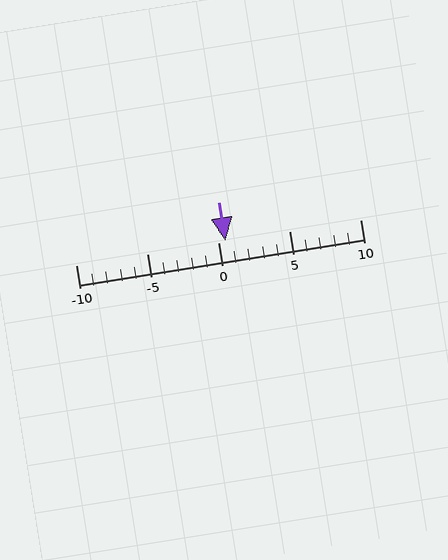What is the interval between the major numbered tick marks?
The major tick marks are spaced 5 units apart.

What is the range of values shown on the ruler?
The ruler shows values from -10 to 10.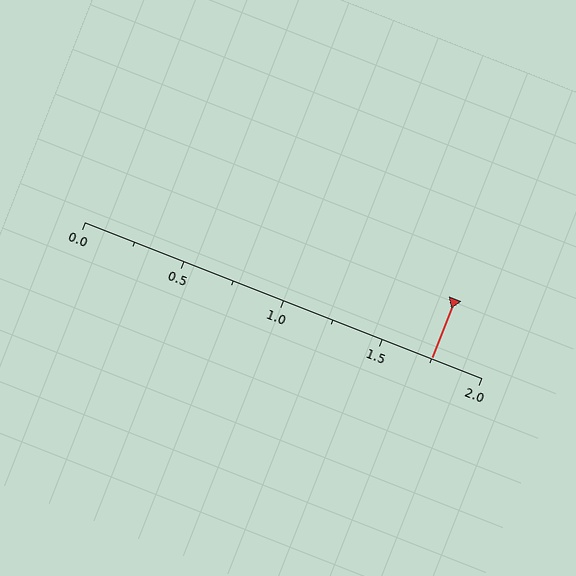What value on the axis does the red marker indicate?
The marker indicates approximately 1.75.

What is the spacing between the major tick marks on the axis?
The major ticks are spaced 0.5 apart.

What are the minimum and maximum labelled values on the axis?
The axis runs from 0.0 to 2.0.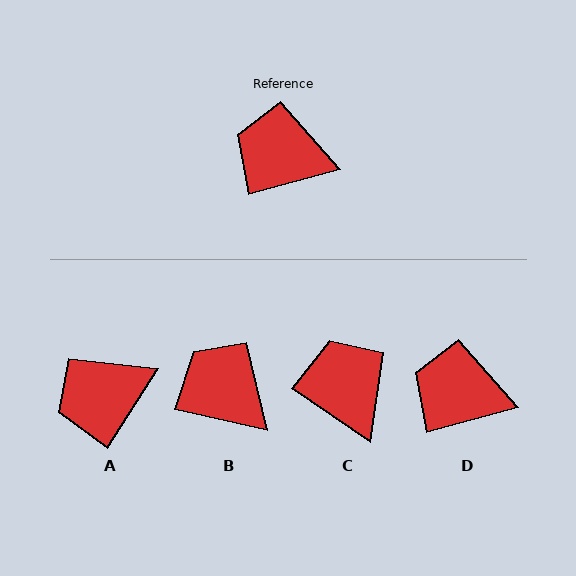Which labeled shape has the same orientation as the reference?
D.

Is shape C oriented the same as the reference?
No, it is off by about 50 degrees.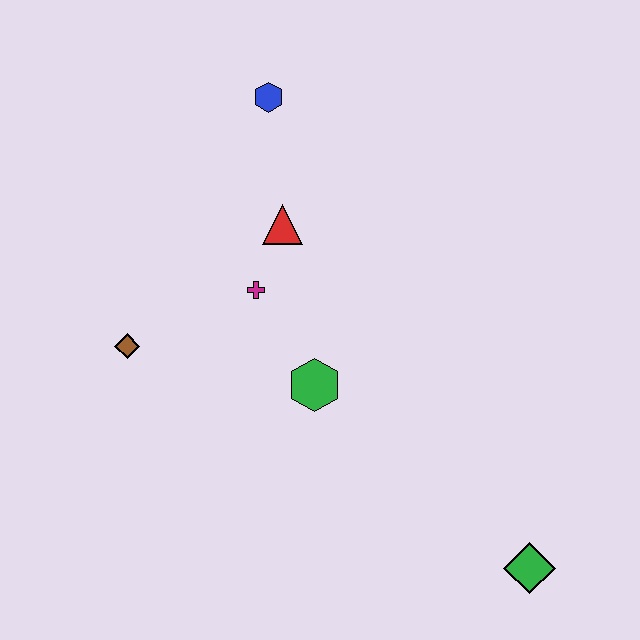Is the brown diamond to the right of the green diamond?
No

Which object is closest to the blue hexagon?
The red triangle is closest to the blue hexagon.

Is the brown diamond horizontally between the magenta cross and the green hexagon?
No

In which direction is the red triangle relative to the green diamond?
The red triangle is above the green diamond.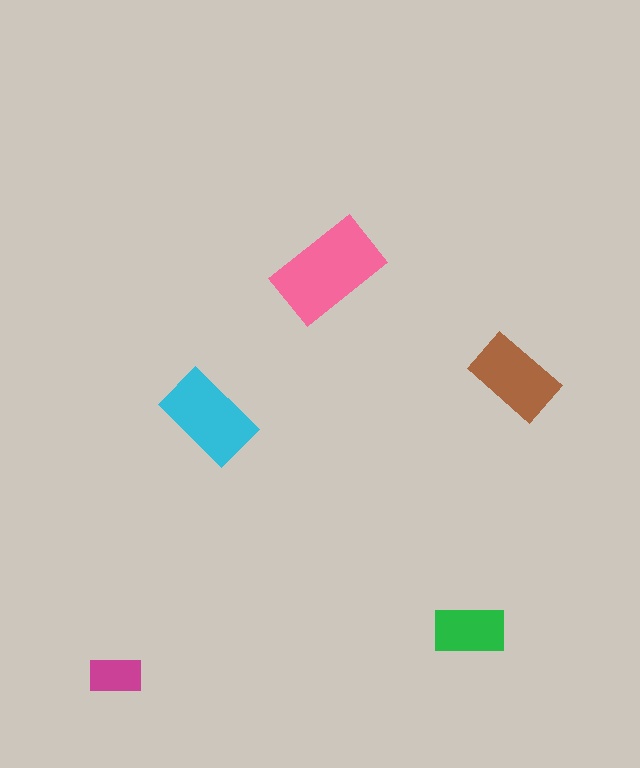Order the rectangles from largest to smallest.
the pink one, the cyan one, the brown one, the green one, the magenta one.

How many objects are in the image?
There are 5 objects in the image.